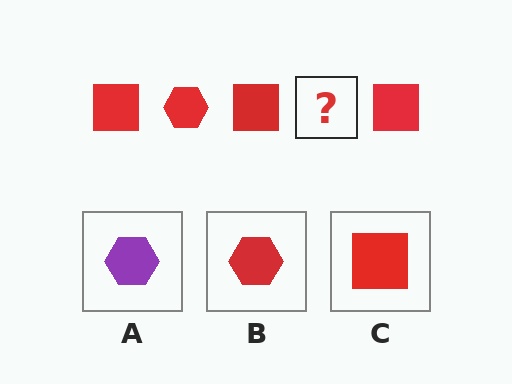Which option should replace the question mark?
Option B.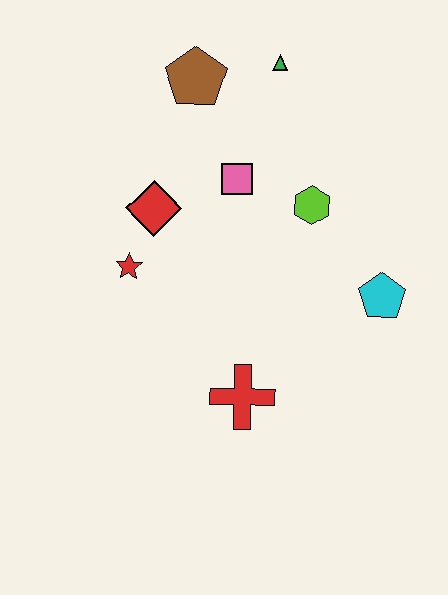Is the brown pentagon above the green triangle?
No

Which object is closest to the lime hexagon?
The pink square is closest to the lime hexagon.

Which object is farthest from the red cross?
The green triangle is farthest from the red cross.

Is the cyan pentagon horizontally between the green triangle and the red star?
No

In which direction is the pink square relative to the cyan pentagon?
The pink square is to the left of the cyan pentagon.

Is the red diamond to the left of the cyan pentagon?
Yes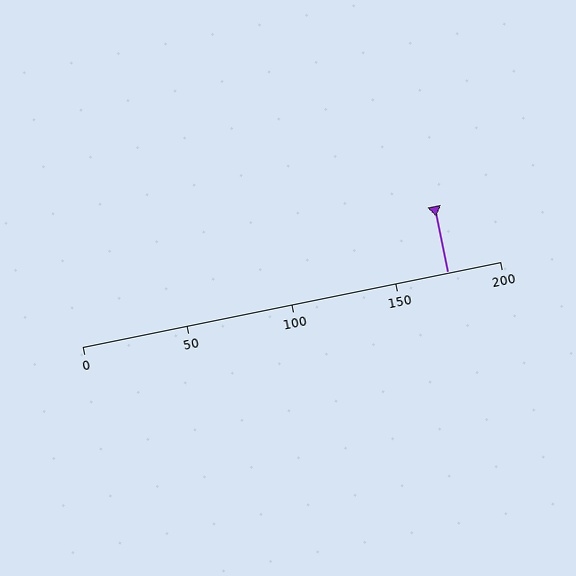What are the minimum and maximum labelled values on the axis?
The axis runs from 0 to 200.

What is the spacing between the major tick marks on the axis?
The major ticks are spaced 50 apart.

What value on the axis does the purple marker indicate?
The marker indicates approximately 175.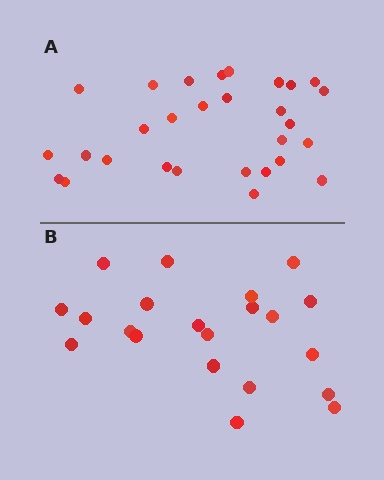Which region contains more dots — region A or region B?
Region A (the top region) has more dots.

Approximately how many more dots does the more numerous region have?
Region A has roughly 8 or so more dots than region B.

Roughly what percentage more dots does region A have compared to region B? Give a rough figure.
About 40% more.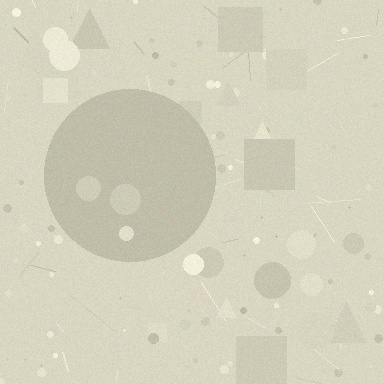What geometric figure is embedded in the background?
A circle is embedded in the background.